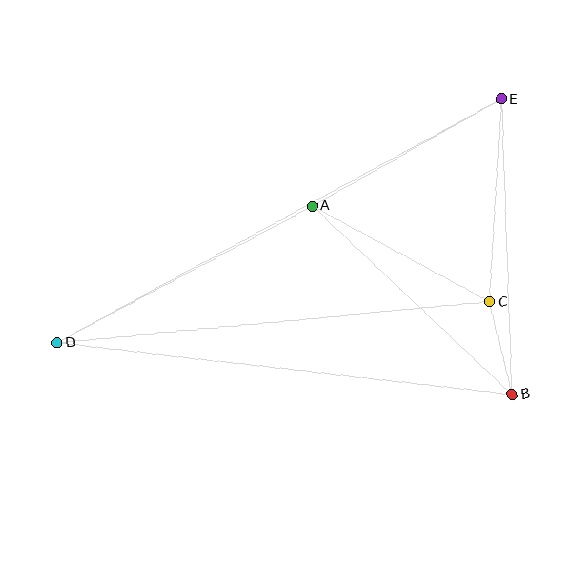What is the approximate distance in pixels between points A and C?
The distance between A and C is approximately 201 pixels.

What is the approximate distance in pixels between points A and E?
The distance between A and E is approximately 217 pixels.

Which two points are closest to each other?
Points B and C are closest to each other.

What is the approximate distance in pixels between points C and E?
The distance between C and E is approximately 203 pixels.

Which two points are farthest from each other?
Points D and E are farthest from each other.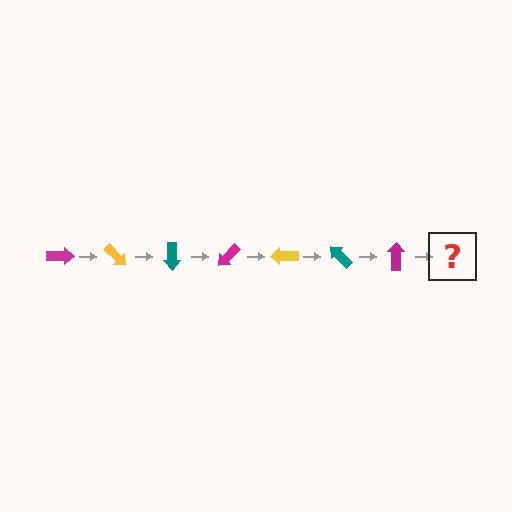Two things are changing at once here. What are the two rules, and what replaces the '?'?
The two rules are that it rotates 45 degrees each step and the color cycles through magenta, yellow, and teal. The '?' should be a yellow arrow, rotated 315 degrees from the start.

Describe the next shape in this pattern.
It should be a yellow arrow, rotated 315 degrees from the start.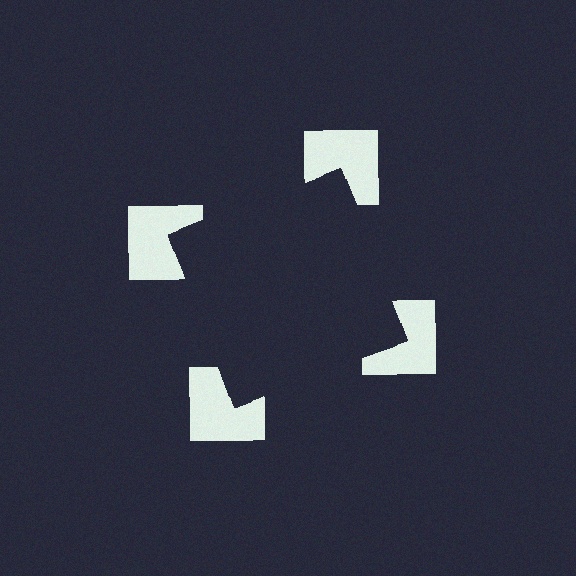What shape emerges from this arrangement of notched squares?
An illusory square — its edges are inferred from the aligned wedge cuts in the notched squares, not physically drawn.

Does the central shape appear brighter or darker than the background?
It typically appears slightly darker than the background, even though no actual brightness change is drawn.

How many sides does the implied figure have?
4 sides.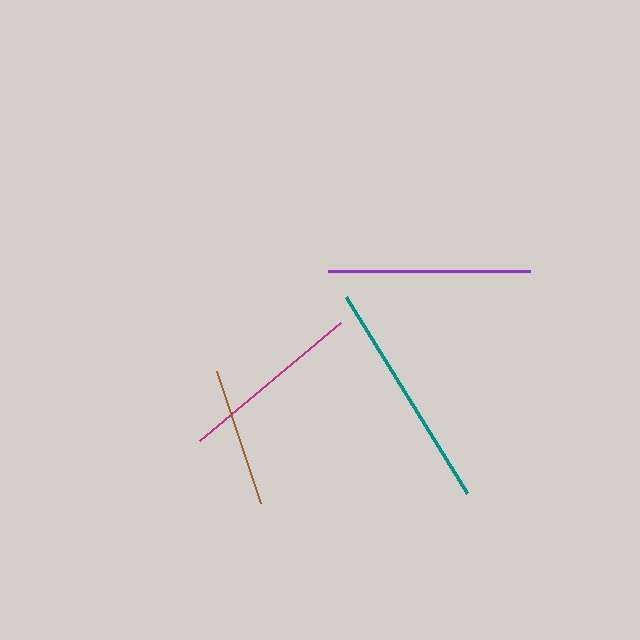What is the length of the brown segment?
The brown segment is approximately 140 pixels long.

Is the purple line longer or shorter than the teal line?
The teal line is longer than the purple line.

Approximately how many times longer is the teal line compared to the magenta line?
The teal line is approximately 1.3 times the length of the magenta line.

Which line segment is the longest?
The teal line is the longest at approximately 230 pixels.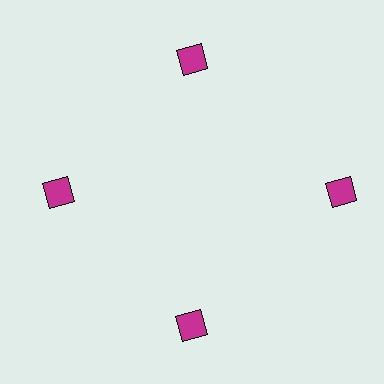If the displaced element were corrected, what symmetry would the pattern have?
It would have 4-fold rotational symmetry — the pattern would map onto itself every 90 degrees.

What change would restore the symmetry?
The symmetry would be restored by moving it inward, back onto the ring so that all 4 squares sit at equal angles and equal distance from the center.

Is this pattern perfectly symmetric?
No. The 4 magenta squares are arranged in a ring, but one element near the 3 o'clock position is pushed outward from the center, breaking the 4-fold rotational symmetry.